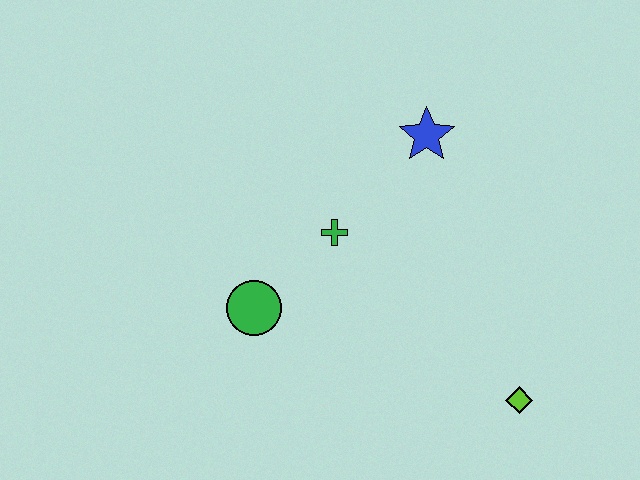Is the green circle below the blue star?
Yes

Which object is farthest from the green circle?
The lime diamond is farthest from the green circle.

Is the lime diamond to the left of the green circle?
No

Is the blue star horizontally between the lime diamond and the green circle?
Yes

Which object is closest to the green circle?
The green cross is closest to the green circle.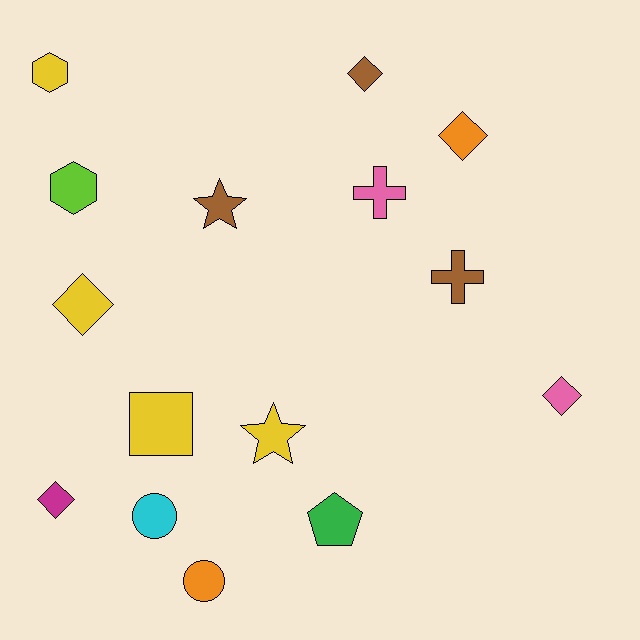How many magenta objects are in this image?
There is 1 magenta object.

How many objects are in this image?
There are 15 objects.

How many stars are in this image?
There are 2 stars.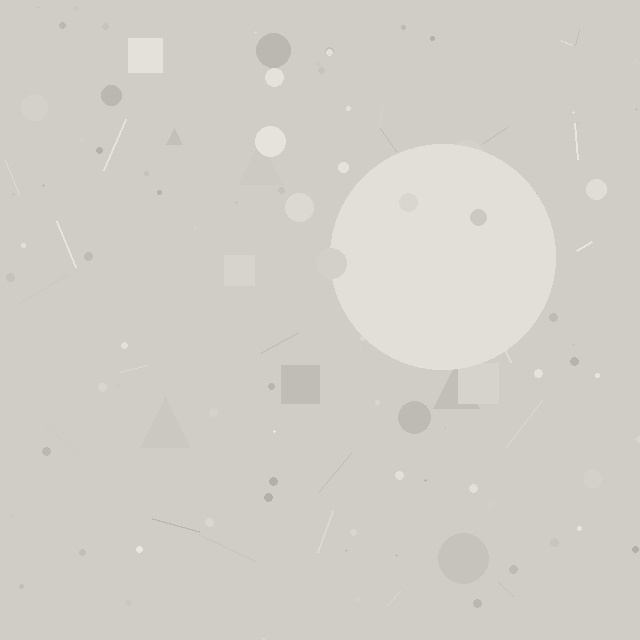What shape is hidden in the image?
A circle is hidden in the image.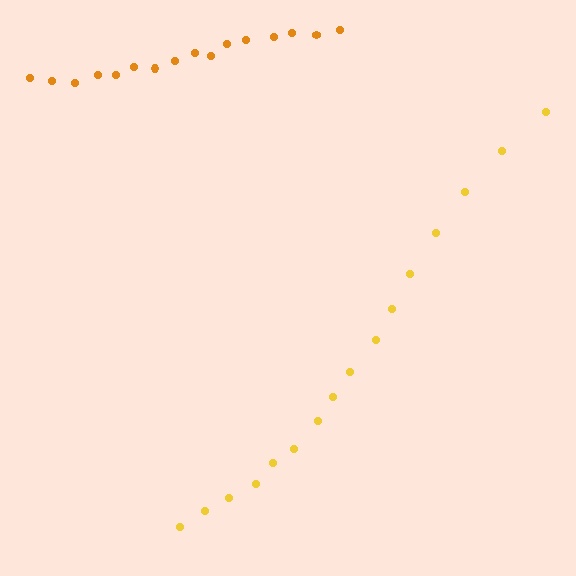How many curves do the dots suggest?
There are 2 distinct paths.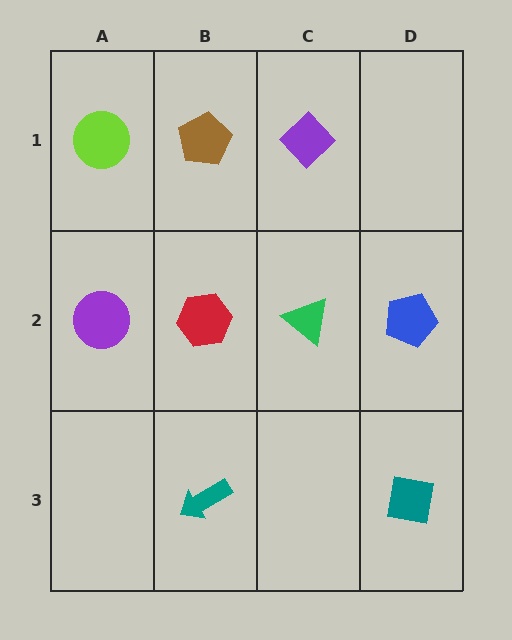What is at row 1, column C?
A purple diamond.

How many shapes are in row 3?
2 shapes.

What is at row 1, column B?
A brown pentagon.